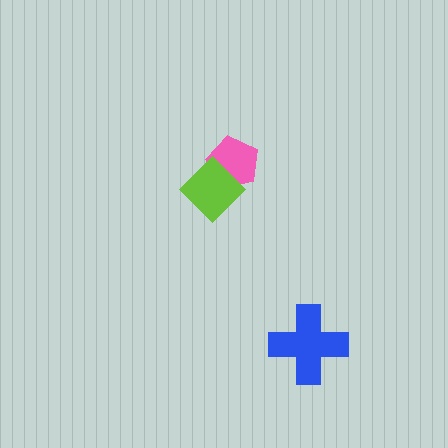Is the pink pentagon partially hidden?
Yes, it is partially covered by another shape.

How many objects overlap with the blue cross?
0 objects overlap with the blue cross.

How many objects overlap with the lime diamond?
1 object overlaps with the lime diamond.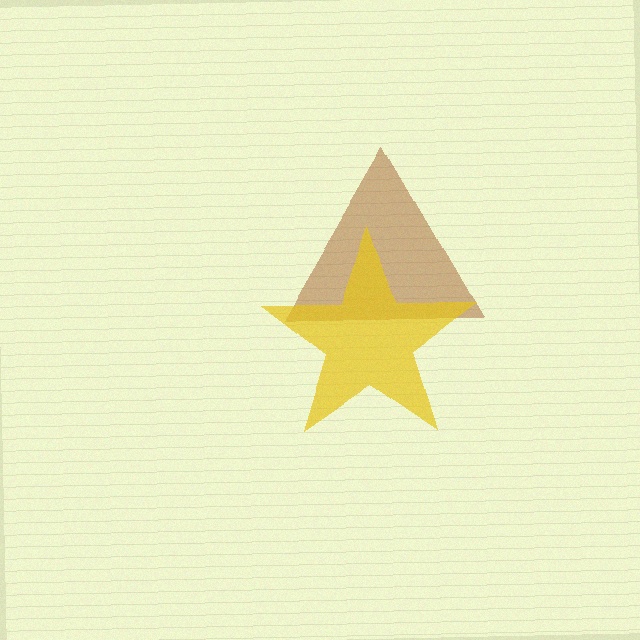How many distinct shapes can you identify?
There are 2 distinct shapes: a brown triangle, a yellow star.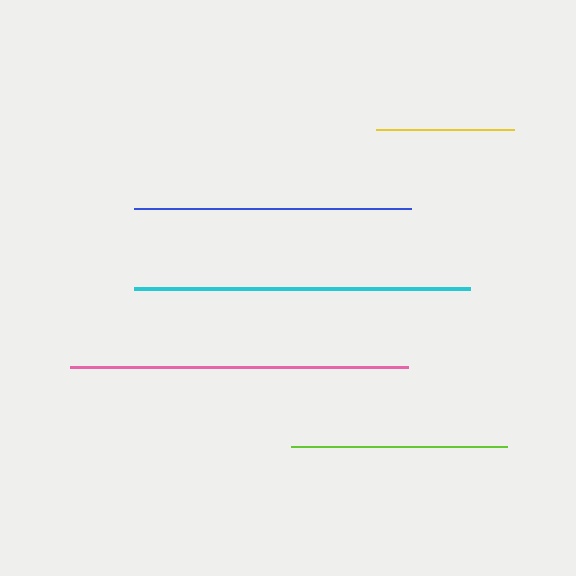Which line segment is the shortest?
The yellow line is the shortest at approximately 138 pixels.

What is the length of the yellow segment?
The yellow segment is approximately 138 pixels long.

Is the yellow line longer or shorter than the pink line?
The pink line is longer than the yellow line.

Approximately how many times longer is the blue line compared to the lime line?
The blue line is approximately 1.3 times the length of the lime line.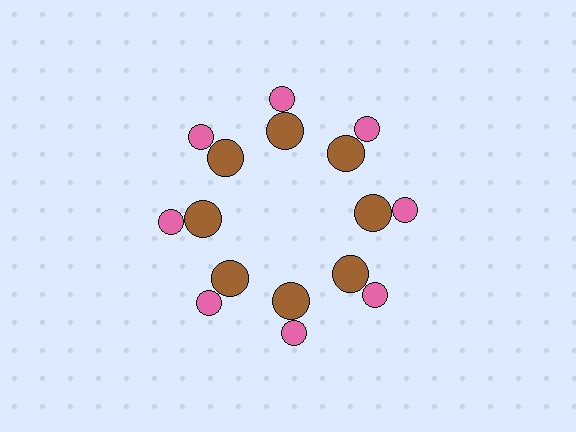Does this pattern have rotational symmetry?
Yes, this pattern has 8-fold rotational symmetry. It looks the same after rotating 45 degrees around the center.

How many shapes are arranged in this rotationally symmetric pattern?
There are 16 shapes, arranged in 8 groups of 2.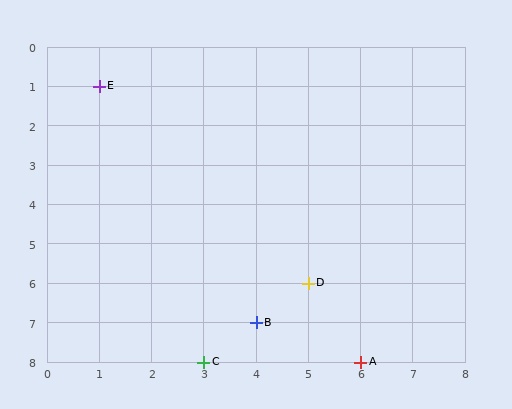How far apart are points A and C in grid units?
Points A and C are 3 columns apart.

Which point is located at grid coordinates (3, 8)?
Point C is at (3, 8).